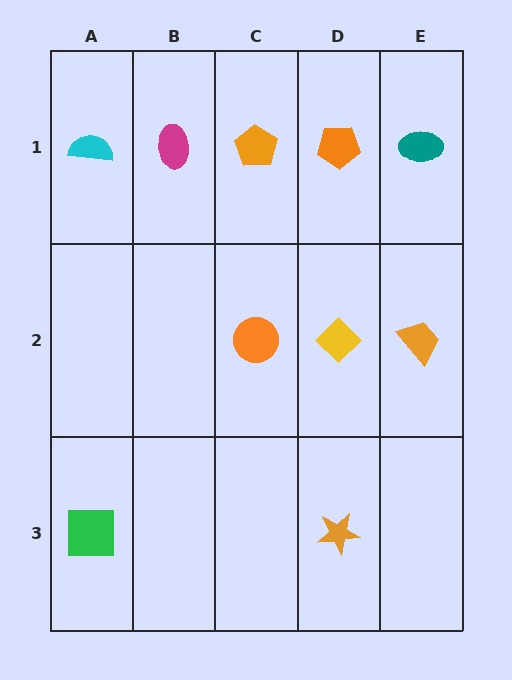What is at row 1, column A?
A cyan semicircle.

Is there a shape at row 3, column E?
No, that cell is empty.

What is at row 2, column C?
An orange circle.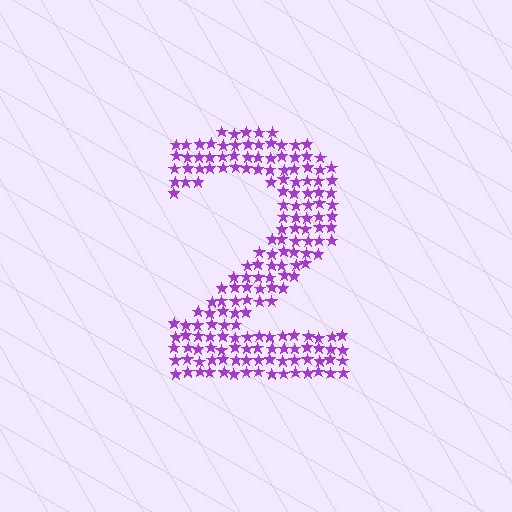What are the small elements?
The small elements are stars.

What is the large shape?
The large shape is the digit 2.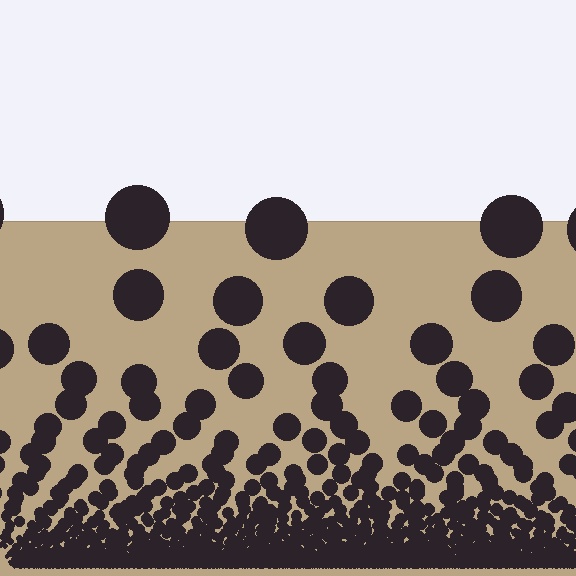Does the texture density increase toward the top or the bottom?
Density increases toward the bottom.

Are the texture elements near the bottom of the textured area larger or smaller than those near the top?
Smaller. The gradient is inverted — elements near the bottom are smaller and denser.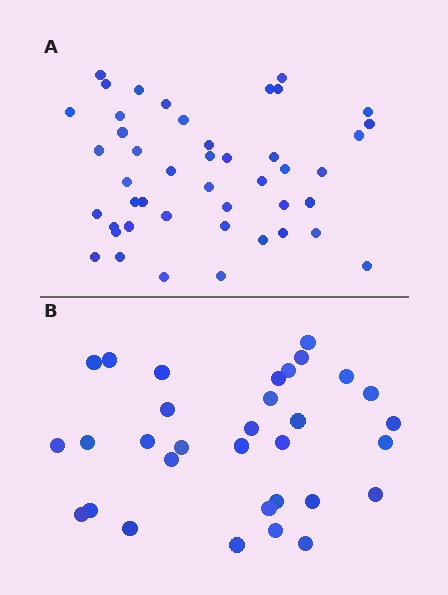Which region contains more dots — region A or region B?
Region A (the top region) has more dots.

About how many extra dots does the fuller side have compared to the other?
Region A has approximately 15 more dots than region B.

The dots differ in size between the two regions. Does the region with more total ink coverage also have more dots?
No. Region B has more total ink coverage because its dots are larger, but region A actually contains more individual dots. Total area can be misleading — the number of items is what matters here.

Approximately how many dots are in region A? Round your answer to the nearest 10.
About 40 dots. (The exact count is 45, which rounds to 40.)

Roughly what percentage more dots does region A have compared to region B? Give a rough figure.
About 40% more.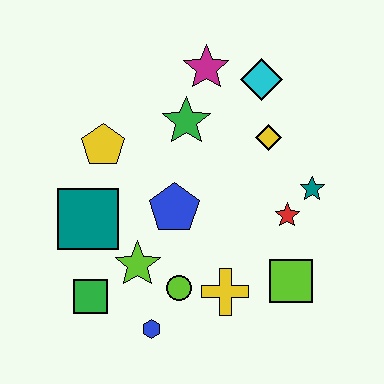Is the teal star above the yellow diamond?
No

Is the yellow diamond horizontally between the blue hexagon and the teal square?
No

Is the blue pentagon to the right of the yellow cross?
No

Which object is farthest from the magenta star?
The blue hexagon is farthest from the magenta star.